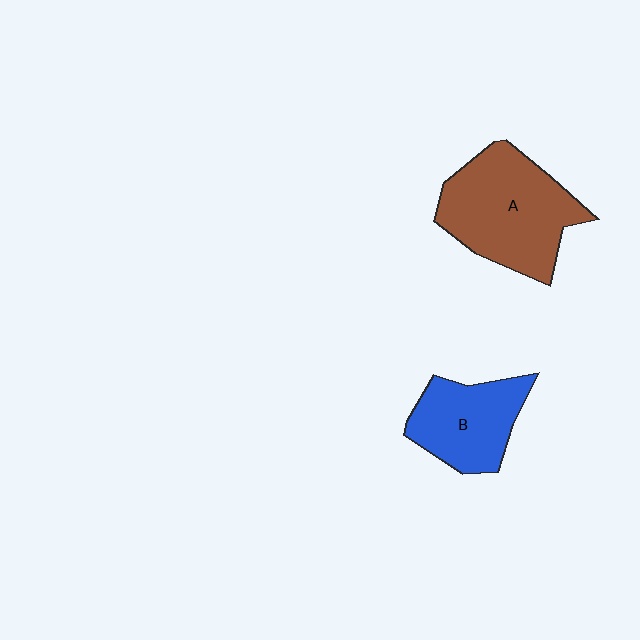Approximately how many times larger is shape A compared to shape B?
Approximately 1.5 times.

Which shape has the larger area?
Shape A (brown).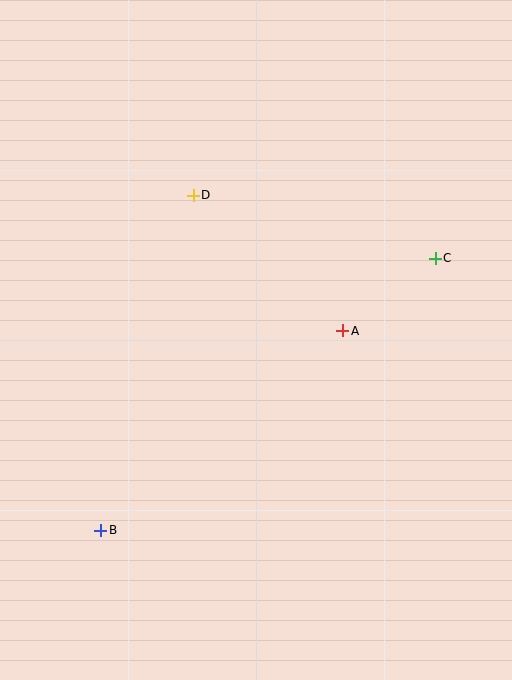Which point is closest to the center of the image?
Point A at (343, 331) is closest to the center.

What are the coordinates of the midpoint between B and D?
The midpoint between B and D is at (147, 363).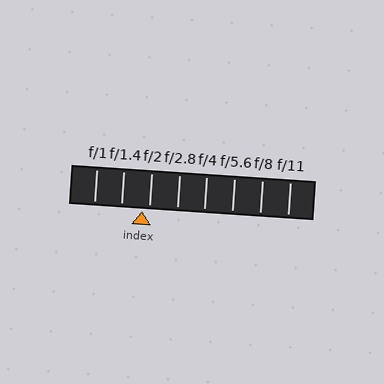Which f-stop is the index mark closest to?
The index mark is closest to f/2.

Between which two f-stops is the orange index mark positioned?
The index mark is between f/1.4 and f/2.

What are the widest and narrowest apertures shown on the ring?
The widest aperture shown is f/1 and the narrowest is f/11.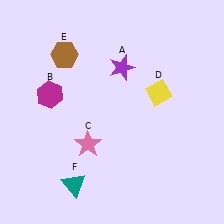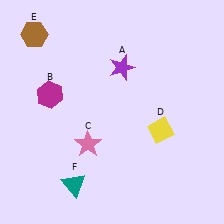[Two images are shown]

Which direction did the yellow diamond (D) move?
The yellow diamond (D) moved down.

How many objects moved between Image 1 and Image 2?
2 objects moved between the two images.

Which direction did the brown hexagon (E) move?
The brown hexagon (E) moved left.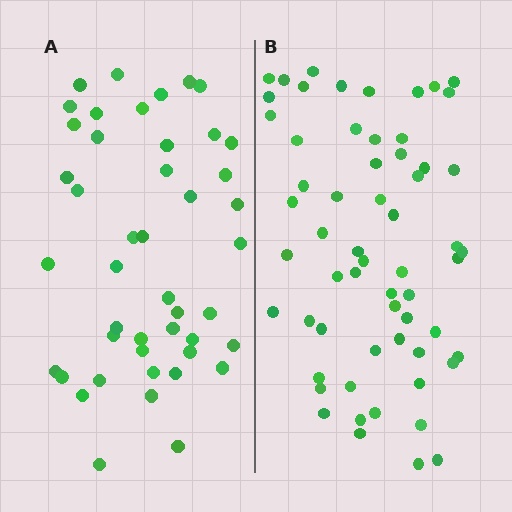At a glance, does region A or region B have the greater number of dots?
Region B (the right region) has more dots.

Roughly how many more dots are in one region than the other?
Region B has approximately 15 more dots than region A.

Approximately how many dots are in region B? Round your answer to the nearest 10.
About 60 dots.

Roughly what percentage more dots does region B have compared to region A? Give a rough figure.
About 35% more.